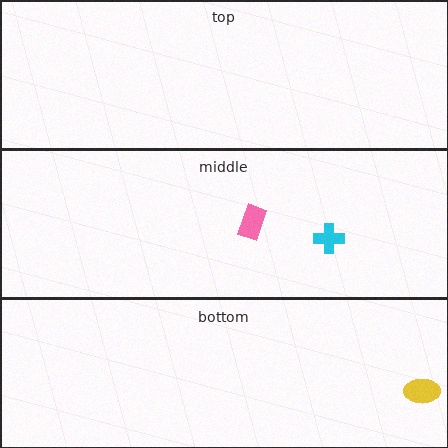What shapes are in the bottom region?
The yellow ellipse.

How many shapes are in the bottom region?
1.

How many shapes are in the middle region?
2.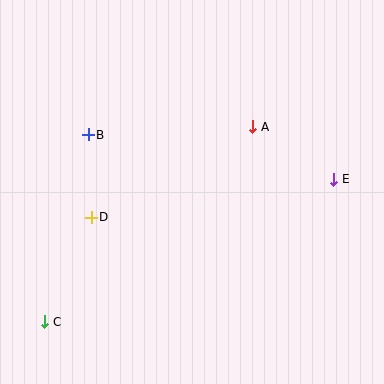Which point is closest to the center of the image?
Point A at (253, 127) is closest to the center.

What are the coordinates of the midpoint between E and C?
The midpoint between E and C is at (189, 251).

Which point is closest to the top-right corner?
Point A is closest to the top-right corner.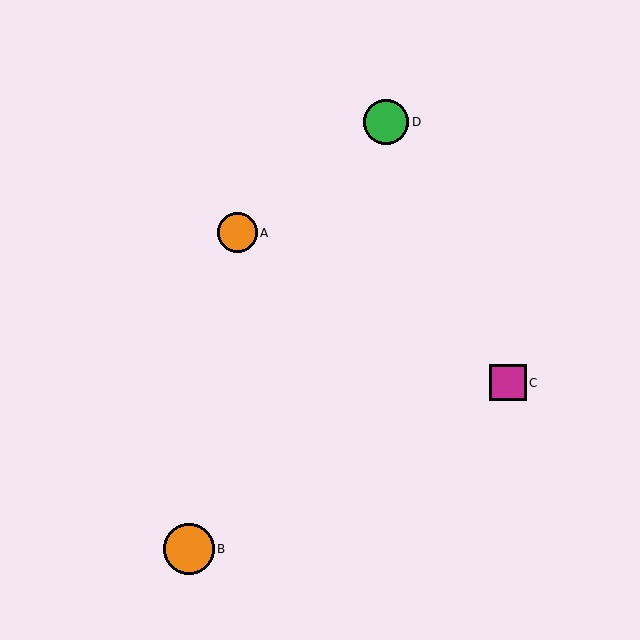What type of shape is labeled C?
Shape C is a magenta square.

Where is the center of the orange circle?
The center of the orange circle is at (189, 549).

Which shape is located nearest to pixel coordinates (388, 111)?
The green circle (labeled D) at (386, 122) is nearest to that location.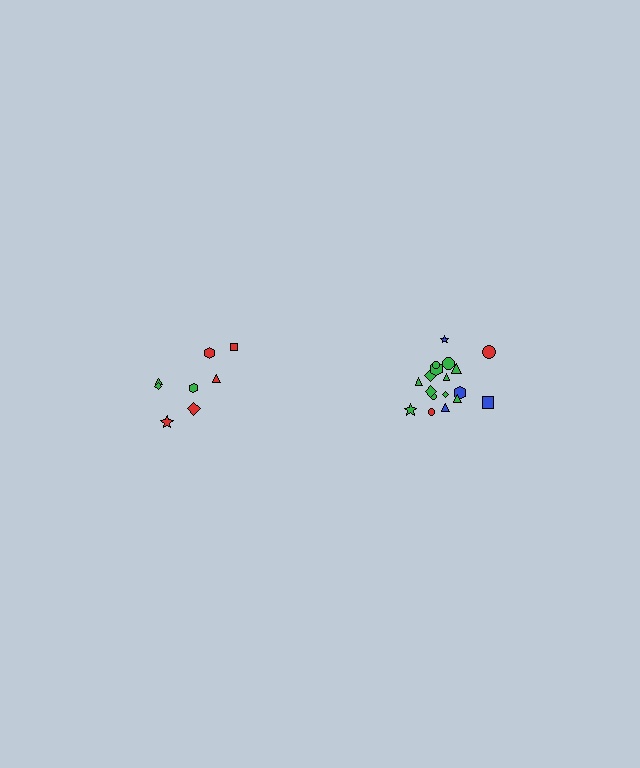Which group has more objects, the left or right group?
The right group.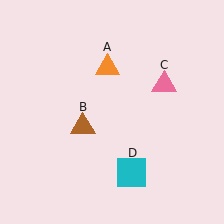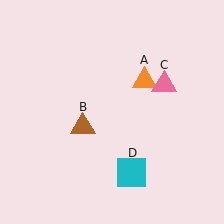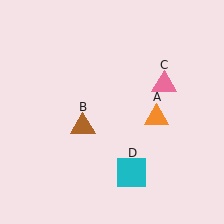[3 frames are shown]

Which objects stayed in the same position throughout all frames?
Brown triangle (object B) and pink triangle (object C) and cyan square (object D) remained stationary.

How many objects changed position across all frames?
1 object changed position: orange triangle (object A).